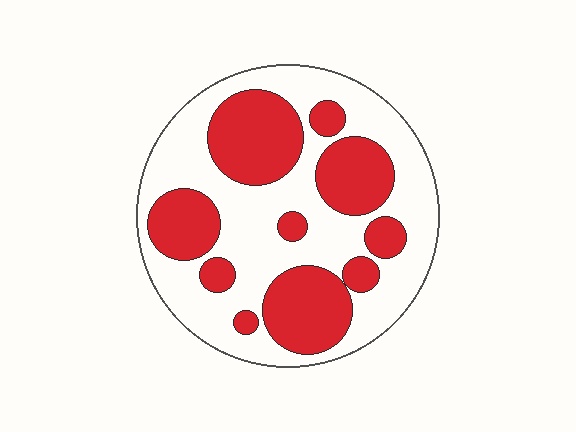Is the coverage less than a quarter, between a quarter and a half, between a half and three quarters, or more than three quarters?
Between a quarter and a half.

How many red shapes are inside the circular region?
10.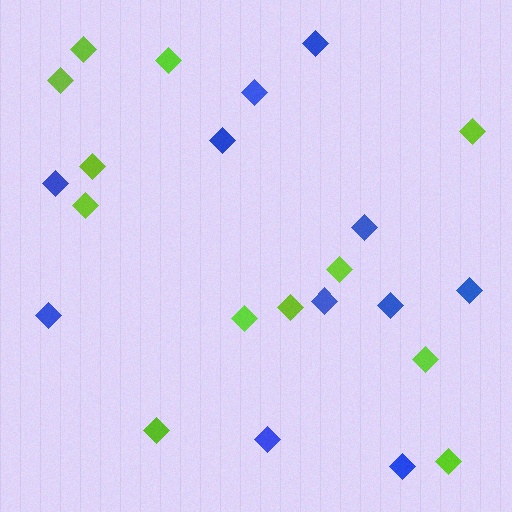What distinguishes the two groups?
There are 2 groups: one group of blue diamonds (11) and one group of lime diamonds (12).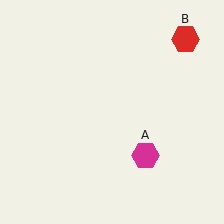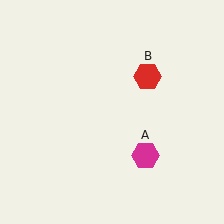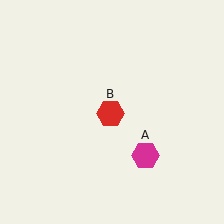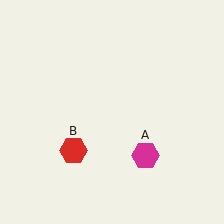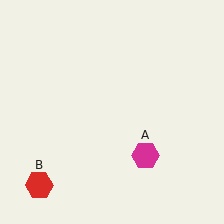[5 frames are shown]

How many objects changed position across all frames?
1 object changed position: red hexagon (object B).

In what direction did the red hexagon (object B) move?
The red hexagon (object B) moved down and to the left.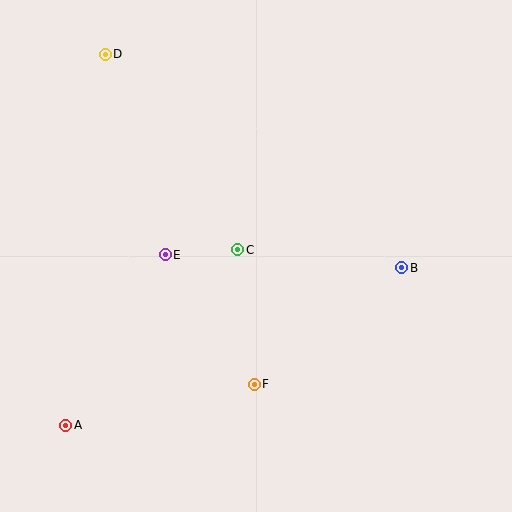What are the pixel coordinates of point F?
Point F is at (254, 384).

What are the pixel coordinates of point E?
Point E is at (165, 255).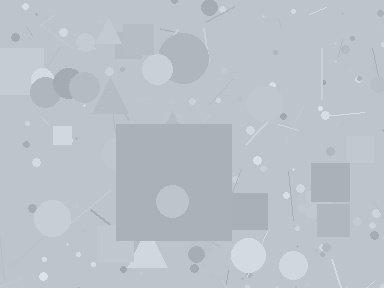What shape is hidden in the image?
A square is hidden in the image.